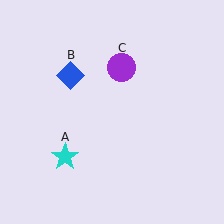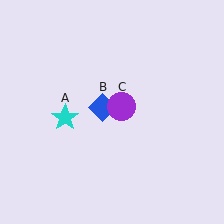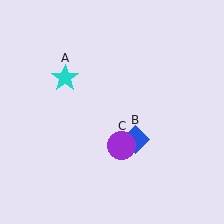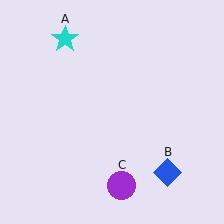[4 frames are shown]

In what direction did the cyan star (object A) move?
The cyan star (object A) moved up.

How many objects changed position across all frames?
3 objects changed position: cyan star (object A), blue diamond (object B), purple circle (object C).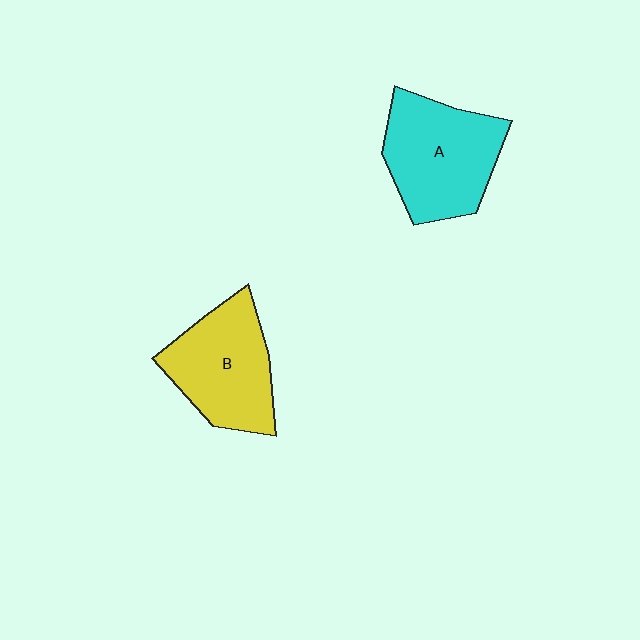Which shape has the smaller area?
Shape B (yellow).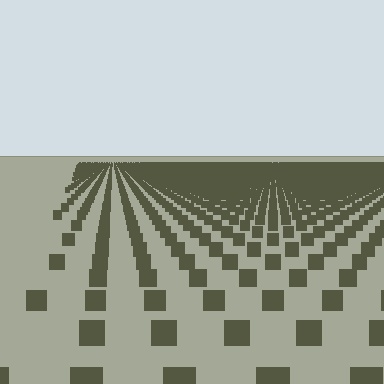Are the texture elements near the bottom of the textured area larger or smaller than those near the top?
Larger. Near the bottom, elements are closer to the viewer and appear at a bigger on-screen size.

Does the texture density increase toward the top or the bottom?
Density increases toward the top.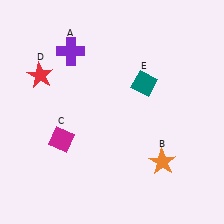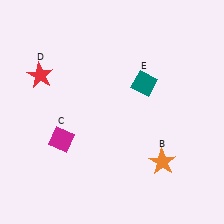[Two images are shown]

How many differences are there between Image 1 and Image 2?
There is 1 difference between the two images.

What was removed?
The purple cross (A) was removed in Image 2.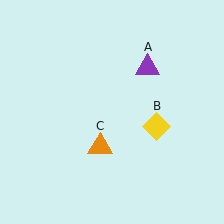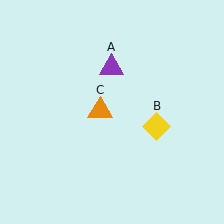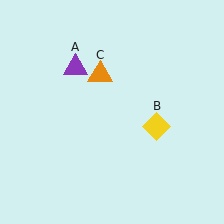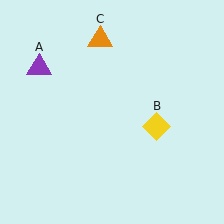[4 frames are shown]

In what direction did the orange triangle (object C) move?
The orange triangle (object C) moved up.